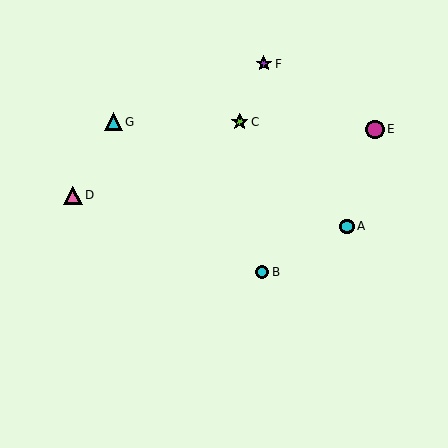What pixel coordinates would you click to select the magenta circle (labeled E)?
Click at (375, 129) to select the magenta circle E.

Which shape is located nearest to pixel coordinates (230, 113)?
The lime star (labeled C) at (240, 122) is nearest to that location.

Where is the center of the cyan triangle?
The center of the cyan triangle is at (113, 122).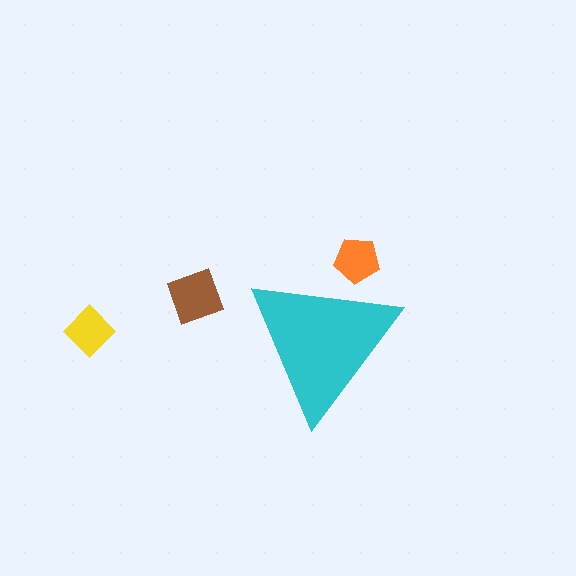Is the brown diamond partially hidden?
No, the brown diamond is fully visible.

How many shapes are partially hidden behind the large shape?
1 shape is partially hidden.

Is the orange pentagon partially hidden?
Yes, the orange pentagon is partially hidden behind the cyan triangle.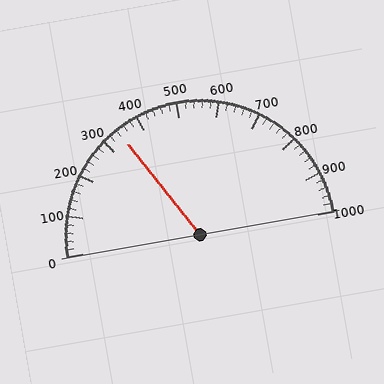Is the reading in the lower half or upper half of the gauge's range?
The reading is in the lower half of the range (0 to 1000).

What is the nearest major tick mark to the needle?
The nearest major tick mark is 300.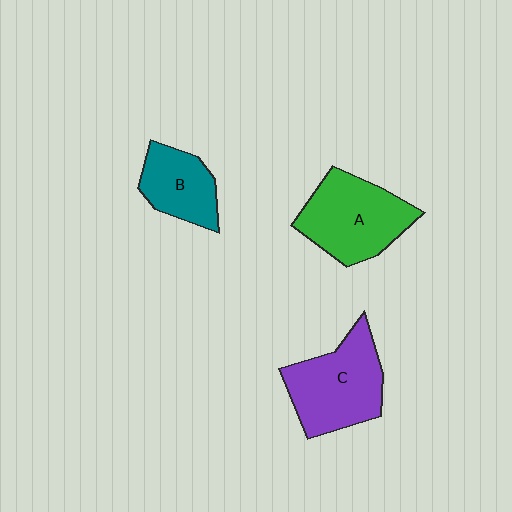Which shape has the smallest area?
Shape B (teal).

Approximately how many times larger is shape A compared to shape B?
Approximately 1.6 times.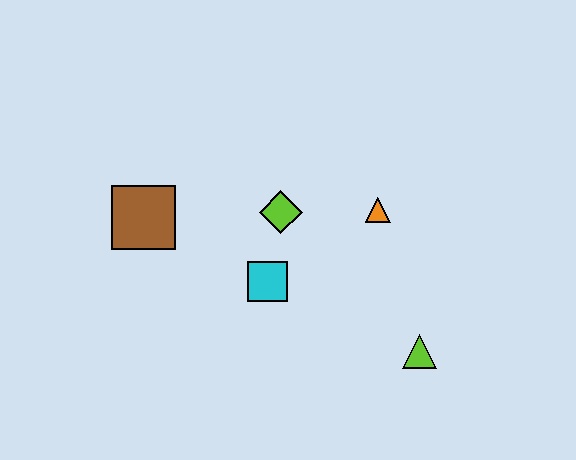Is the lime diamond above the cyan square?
Yes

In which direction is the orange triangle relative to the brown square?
The orange triangle is to the right of the brown square.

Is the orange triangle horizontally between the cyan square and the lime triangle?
Yes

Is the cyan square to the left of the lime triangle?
Yes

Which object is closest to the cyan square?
The lime diamond is closest to the cyan square.